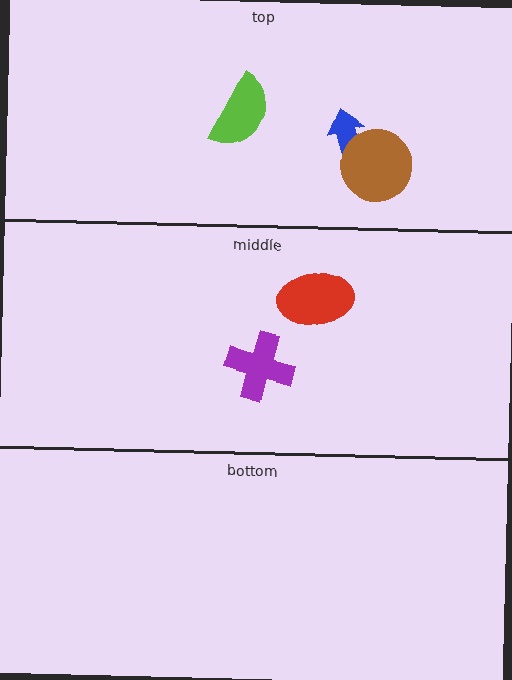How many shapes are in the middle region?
2.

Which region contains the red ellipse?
The middle region.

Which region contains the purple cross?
The middle region.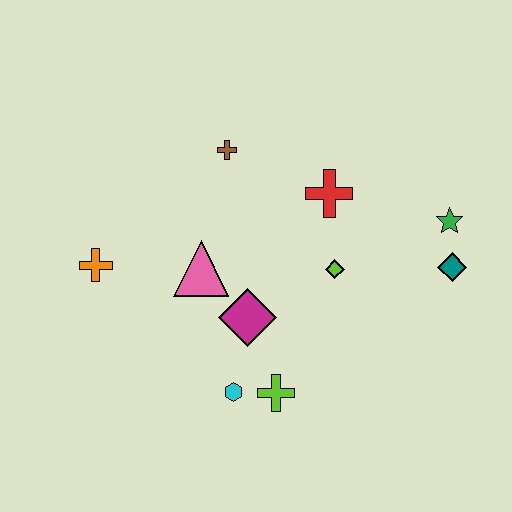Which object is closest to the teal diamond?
The green star is closest to the teal diamond.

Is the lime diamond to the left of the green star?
Yes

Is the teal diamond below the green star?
Yes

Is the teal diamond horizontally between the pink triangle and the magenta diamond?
No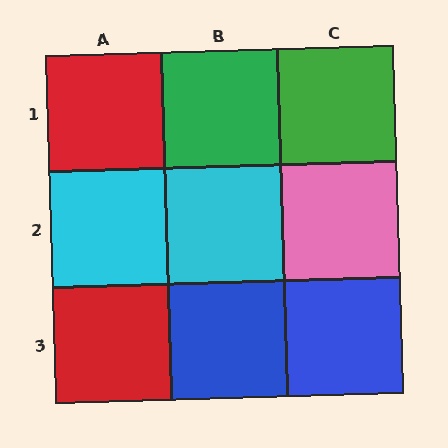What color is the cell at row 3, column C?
Blue.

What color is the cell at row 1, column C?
Green.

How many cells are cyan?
2 cells are cyan.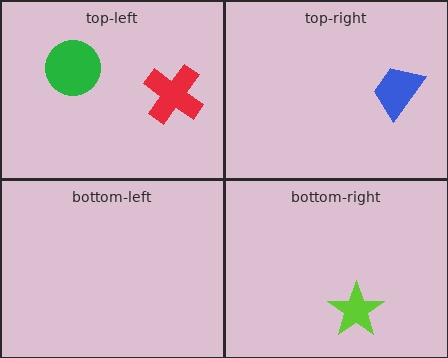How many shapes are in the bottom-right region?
1.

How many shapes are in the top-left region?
2.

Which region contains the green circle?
The top-left region.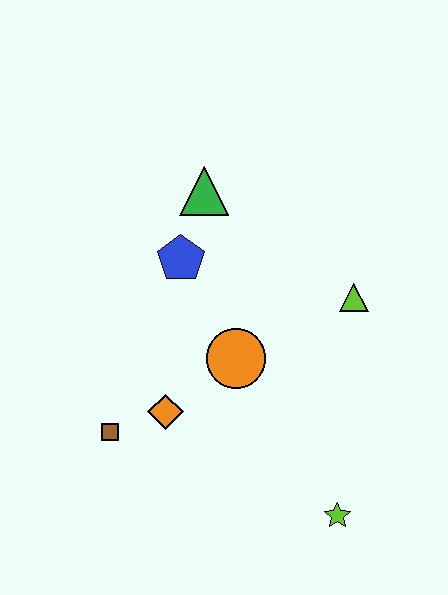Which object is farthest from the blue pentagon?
The lime star is farthest from the blue pentagon.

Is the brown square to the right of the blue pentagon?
No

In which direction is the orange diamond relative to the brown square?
The orange diamond is to the right of the brown square.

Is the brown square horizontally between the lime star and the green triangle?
No